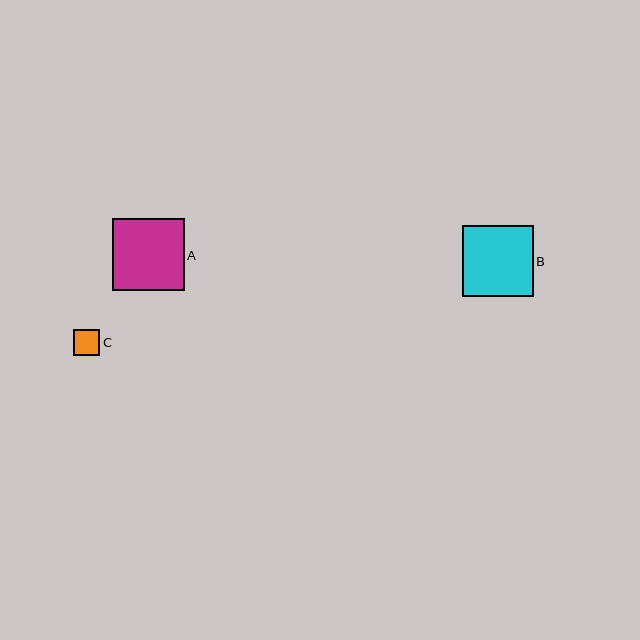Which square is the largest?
Square A is the largest with a size of approximately 72 pixels.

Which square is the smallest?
Square C is the smallest with a size of approximately 26 pixels.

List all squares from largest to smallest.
From largest to smallest: A, B, C.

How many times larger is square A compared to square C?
Square A is approximately 2.8 times the size of square C.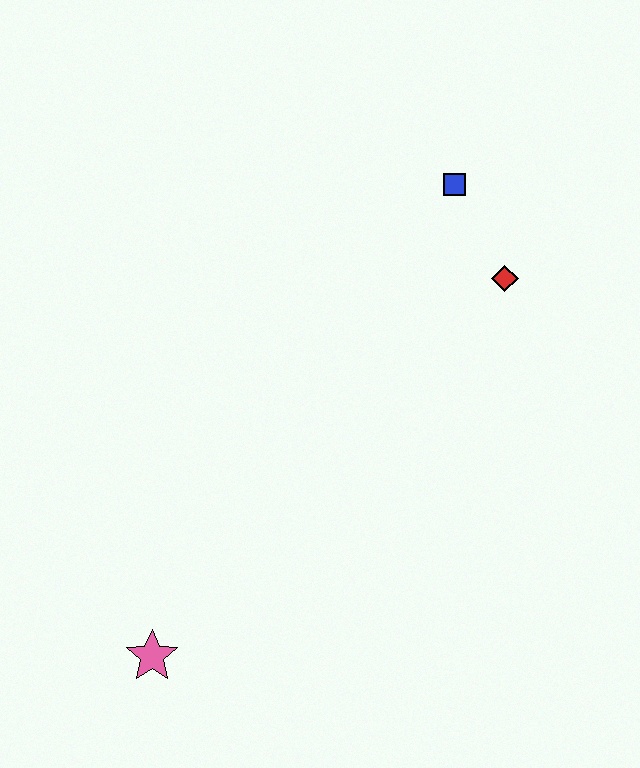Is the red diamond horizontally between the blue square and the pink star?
No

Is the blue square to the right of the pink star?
Yes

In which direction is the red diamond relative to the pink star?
The red diamond is above the pink star.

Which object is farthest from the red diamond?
The pink star is farthest from the red diamond.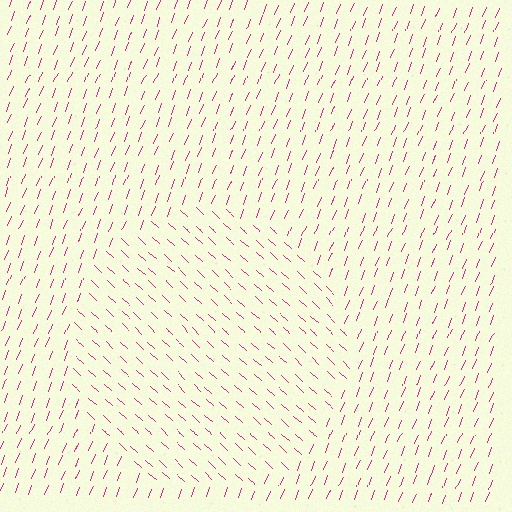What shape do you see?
I see a circle.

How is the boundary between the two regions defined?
The boundary is defined purely by a change in line orientation (approximately 69 degrees difference). All lines are the same color and thickness.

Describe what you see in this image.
The image is filled with small magenta line segments. A circle region in the image has lines oriented differently from the surrounding lines, creating a visible texture boundary.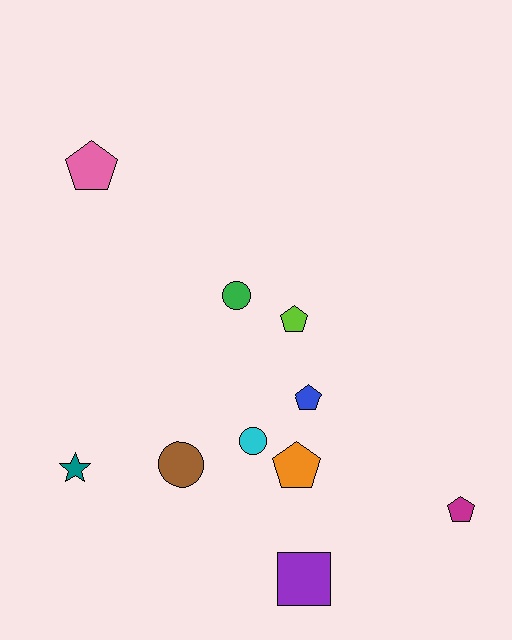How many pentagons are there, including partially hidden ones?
There are 5 pentagons.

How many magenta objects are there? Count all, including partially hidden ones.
There is 1 magenta object.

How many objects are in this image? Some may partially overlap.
There are 10 objects.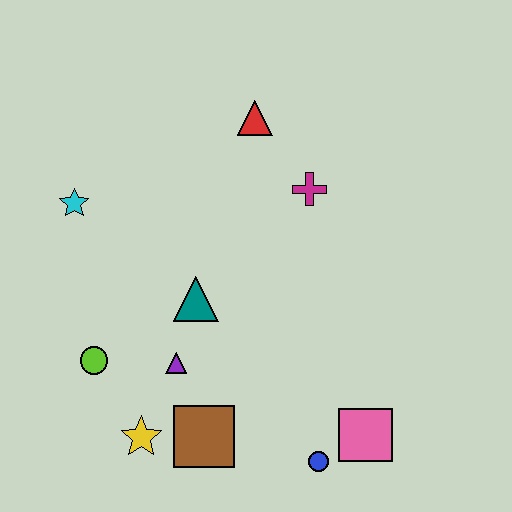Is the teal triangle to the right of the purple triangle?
Yes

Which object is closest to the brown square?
The yellow star is closest to the brown square.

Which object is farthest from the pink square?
The cyan star is farthest from the pink square.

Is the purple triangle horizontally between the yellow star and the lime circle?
No